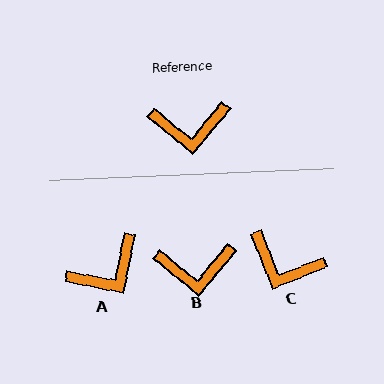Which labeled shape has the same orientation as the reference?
B.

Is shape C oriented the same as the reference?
No, it is off by about 29 degrees.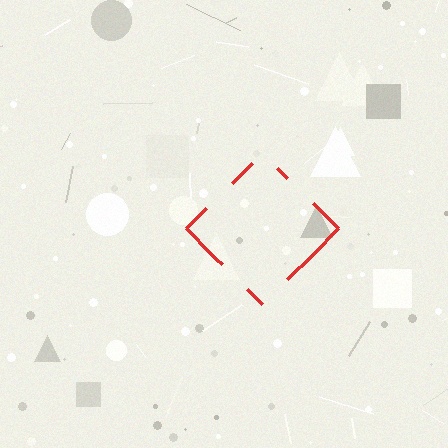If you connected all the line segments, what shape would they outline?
They would outline a diamond.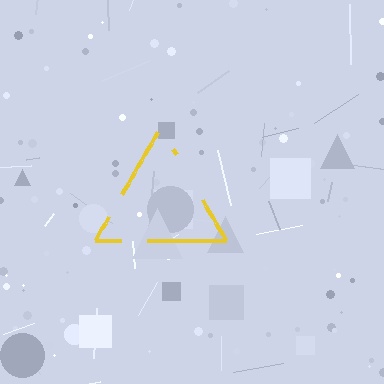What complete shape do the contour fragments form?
The contour fragments form a triangle.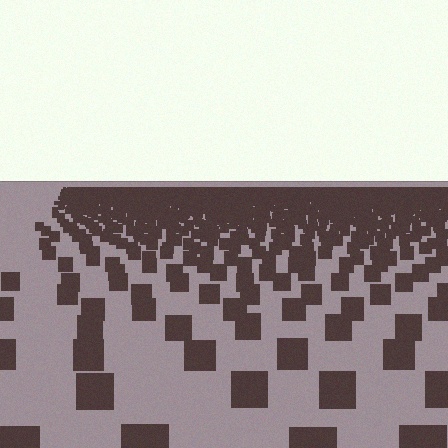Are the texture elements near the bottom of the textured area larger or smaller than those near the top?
Larger. Near the bottom, elements are closer to the viewer and appear at a bigger on-screen size.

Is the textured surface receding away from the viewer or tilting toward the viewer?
The surface is receding away from the viewer. Texture elements get smaller and denser toward the top.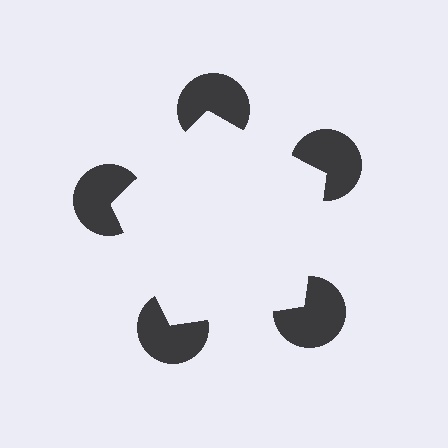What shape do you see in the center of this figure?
An illusory pentagon — its edges are inferred from the aligned wedge cuts in the pac-man discs, not physically drawn.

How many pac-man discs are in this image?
There are 5 — one at each vertex of the illusory pentagon.